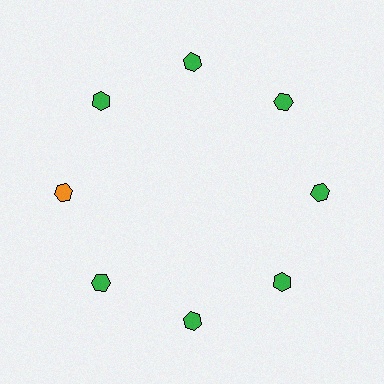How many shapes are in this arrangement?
There are 8 shapes arranged in a ring pattern.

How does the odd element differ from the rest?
It has a different color: orange instead of green.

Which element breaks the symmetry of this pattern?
The orange hexagon at roughly the 9 o'clock position breaks the symmetry. All other shapes are green hexagons.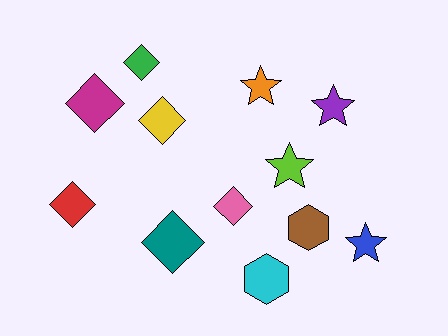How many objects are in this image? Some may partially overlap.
There are 12 objects.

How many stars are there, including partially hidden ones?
There are 4 stars.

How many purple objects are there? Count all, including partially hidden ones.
There is 1 purple object.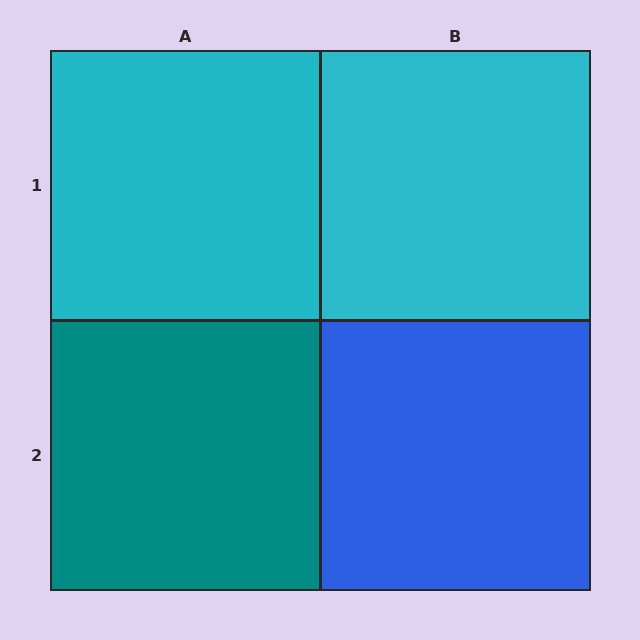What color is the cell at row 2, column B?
Blue.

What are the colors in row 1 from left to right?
Cyan, cyan.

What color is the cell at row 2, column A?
Teal.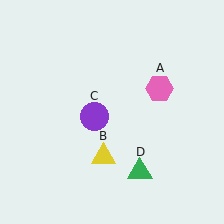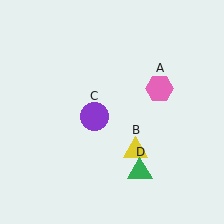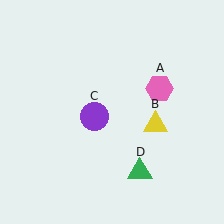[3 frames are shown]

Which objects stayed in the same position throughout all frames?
Pink hexagon (object A) and purple circle (object C) and green triangle (object D) remained stationary.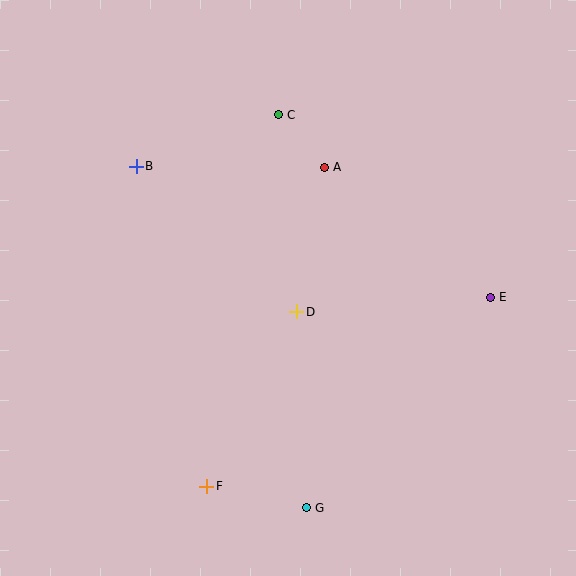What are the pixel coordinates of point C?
Point C is at (278, 115).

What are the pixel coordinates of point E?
Point E is at (490, 297).